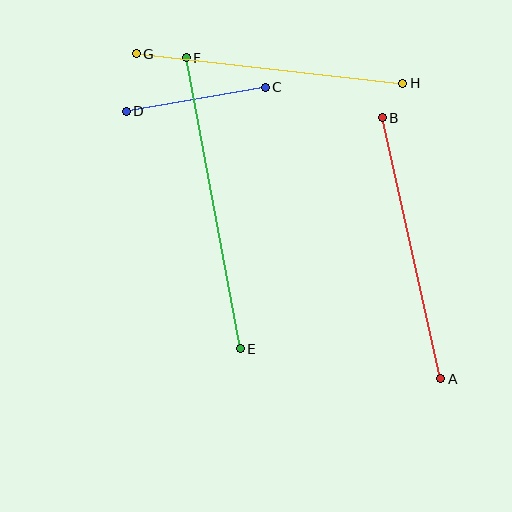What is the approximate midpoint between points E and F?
The midpoint is at approximately (213, 203) pixels.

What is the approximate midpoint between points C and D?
The midpoint is at approximately (196, 99) pixels.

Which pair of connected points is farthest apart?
Points E and F are farthest apart.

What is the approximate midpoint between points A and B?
The midpoint is at approximately (412, 248) pixels.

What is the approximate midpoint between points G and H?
The midpoint is at approximately (270, 68) pixels.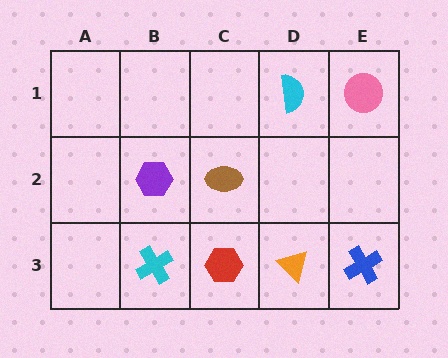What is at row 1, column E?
A pink circle.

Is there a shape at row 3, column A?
No, that cell is empty.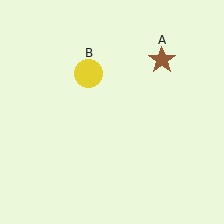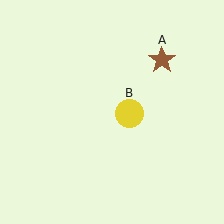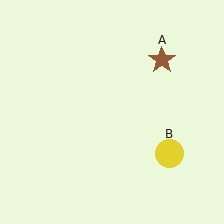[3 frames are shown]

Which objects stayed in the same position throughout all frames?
Brown star (object A) remained stationary.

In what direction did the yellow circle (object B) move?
The yellow circle (object B) moved down and to the right.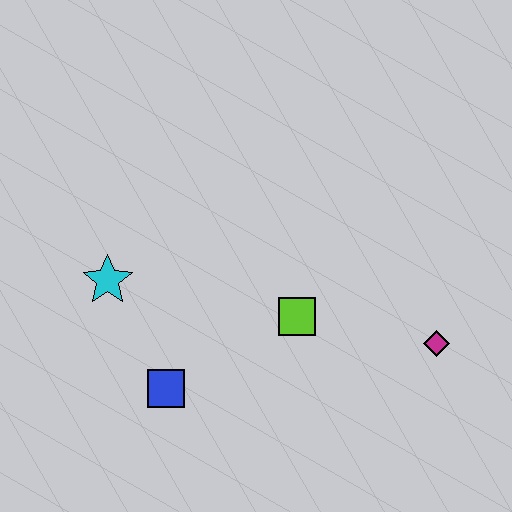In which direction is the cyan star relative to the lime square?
The cyan star is to the left of the lime square.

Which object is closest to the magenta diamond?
The lime square is closest to the magenta diamond.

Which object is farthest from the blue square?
The magenta diamond is farthest from the blue square.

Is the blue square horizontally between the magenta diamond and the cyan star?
Yes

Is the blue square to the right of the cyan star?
Yes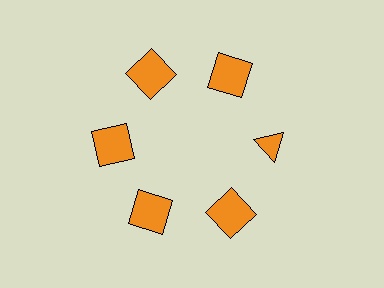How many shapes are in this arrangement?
There are 6 shapes arranged in a ring pattern.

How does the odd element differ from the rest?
It has a different shape: triangle instead of square.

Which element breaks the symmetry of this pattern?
The orange triangle at roughly the 3 o'clock position breaks the symmetry. All other shapes are orange squares.